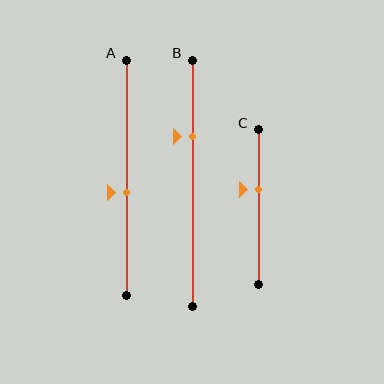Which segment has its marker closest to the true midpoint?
Segment A has its marker closest to the true midpoint.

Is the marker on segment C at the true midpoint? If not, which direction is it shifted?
No, the marker on segment C is shifted upward by about 12% of the segment length.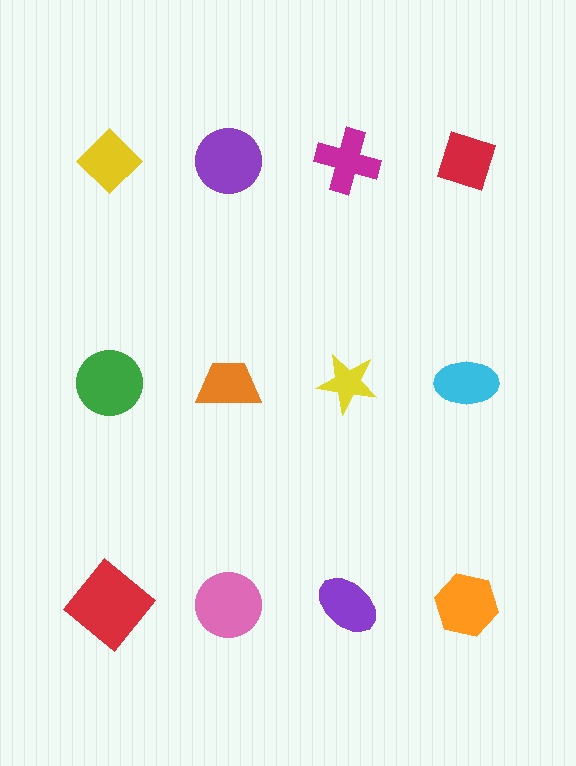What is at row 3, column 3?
A purple ellipse.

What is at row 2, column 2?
An orange trapezoid.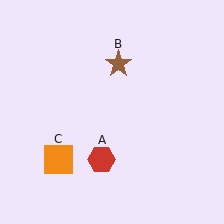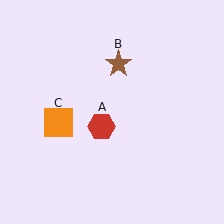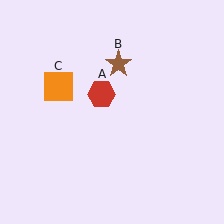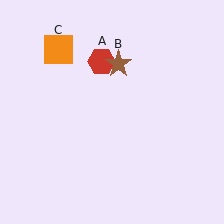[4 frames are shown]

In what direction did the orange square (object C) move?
The orange square (object C) moved up.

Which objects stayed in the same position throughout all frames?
Brown star (object B) remained stationary.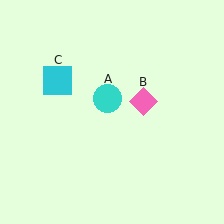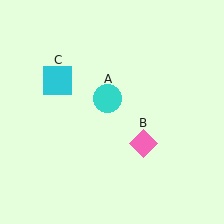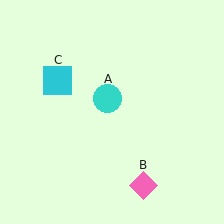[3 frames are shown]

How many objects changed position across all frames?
1 object changed position: pink diamond (object B).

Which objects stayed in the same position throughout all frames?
Cyan circle (object A) and cyan square (object C) remained stationary.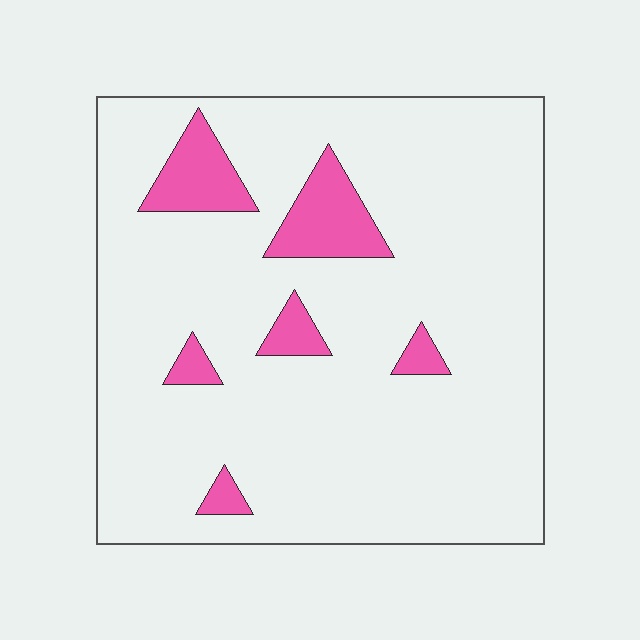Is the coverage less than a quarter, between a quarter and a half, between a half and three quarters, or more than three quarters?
Less than a quarter.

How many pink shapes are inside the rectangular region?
6.